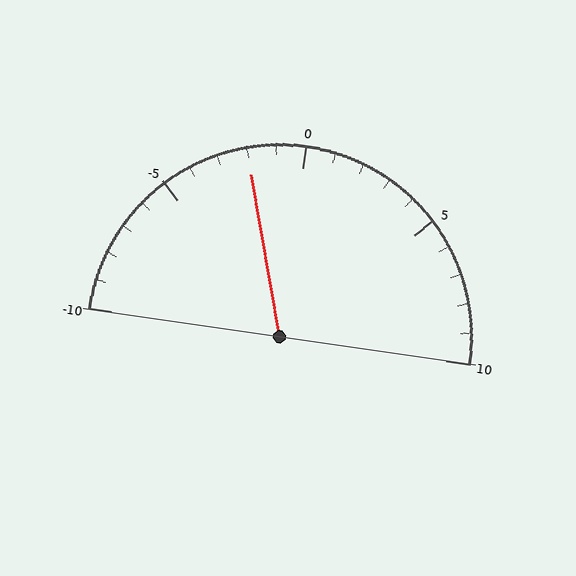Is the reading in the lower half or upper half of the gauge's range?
The reading is in the lower half of the range (-10 to 10).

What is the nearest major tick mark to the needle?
The nearest major tick mark is 0.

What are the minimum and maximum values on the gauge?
The gauge ranges from -10 to 10.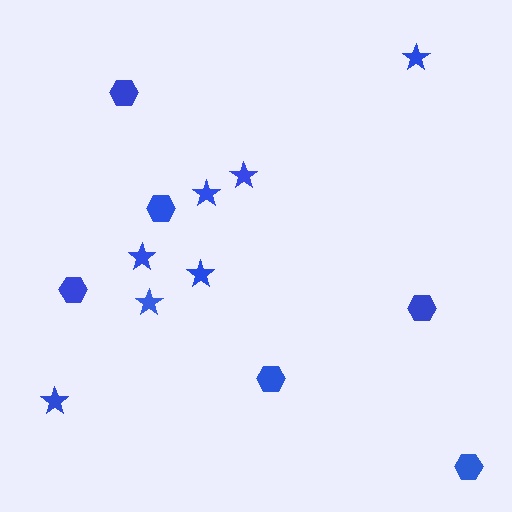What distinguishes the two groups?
There are 2 groups: one group of hexagons (6) and one group of stars (7).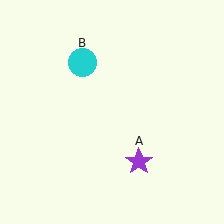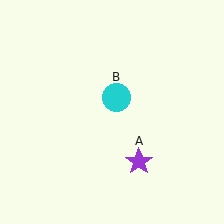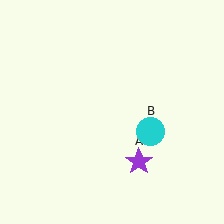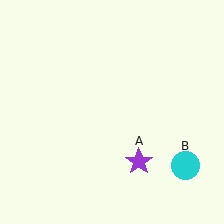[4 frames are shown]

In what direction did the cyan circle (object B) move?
The cyan circle (object B) moved down and to the right.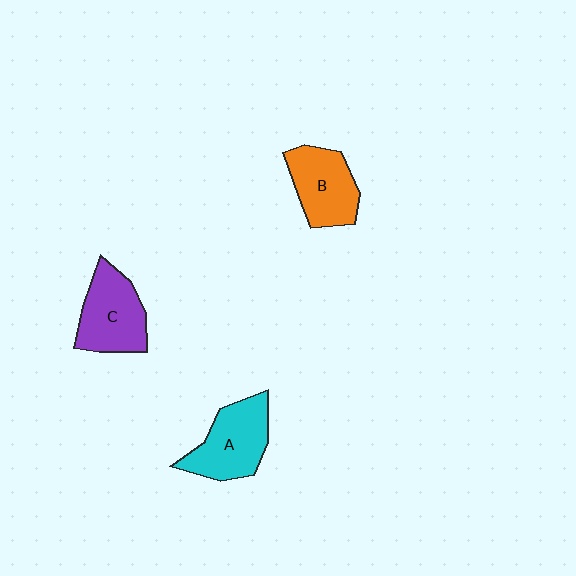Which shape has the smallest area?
Shape B (orange).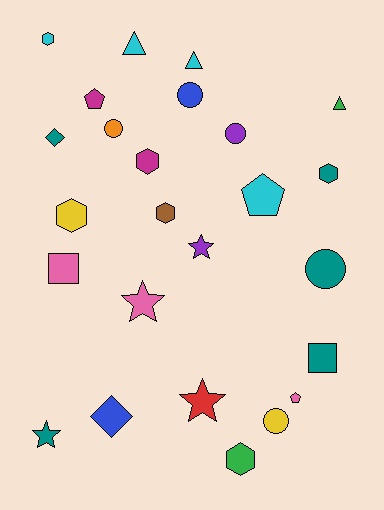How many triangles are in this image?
There are 3 triangles.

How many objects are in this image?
There are 25 objects.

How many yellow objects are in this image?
There are 2 yellow objects.